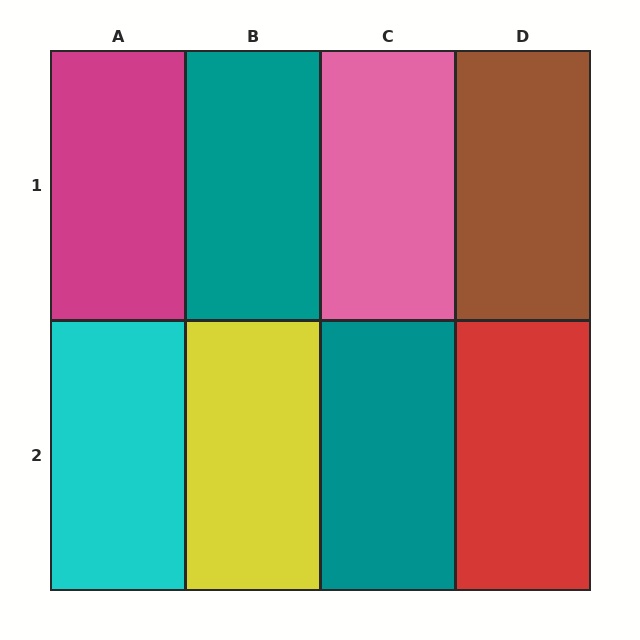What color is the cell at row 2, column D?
Red.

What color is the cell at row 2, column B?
Yellow.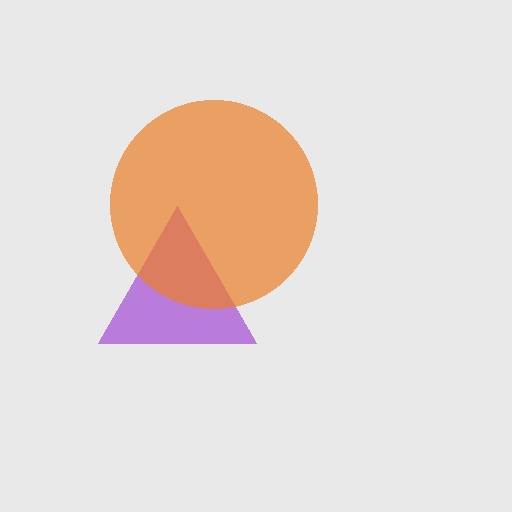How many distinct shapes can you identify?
There are 2 distinct shapes: a purple triangle, an orange circle.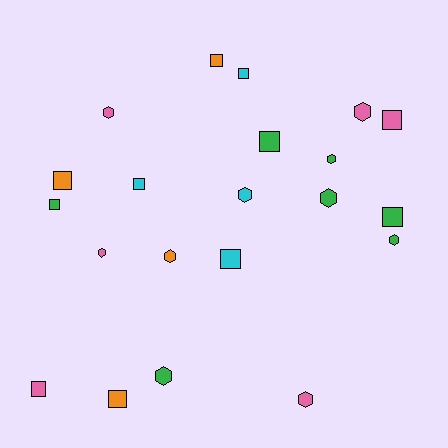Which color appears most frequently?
Green, with 7 objects.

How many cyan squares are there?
There are 3 cyan squares.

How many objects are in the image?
There are 21 objects.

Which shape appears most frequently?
Square, with 11 objects.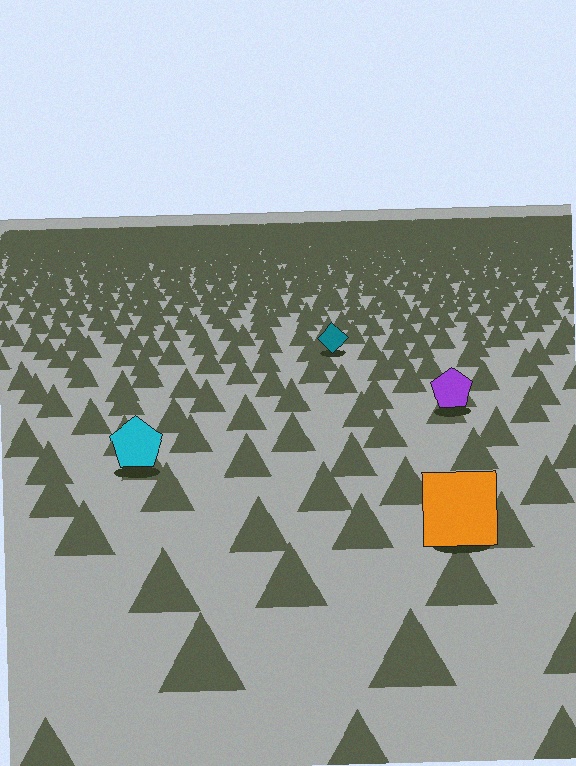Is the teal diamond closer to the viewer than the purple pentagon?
No. The purple pentagon is closer — you can tell from the texture gradient: the ground texture is coarser near it.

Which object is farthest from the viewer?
The teal diamond is farthest from the viewer. It appears smaller and the ground texture around it is denser.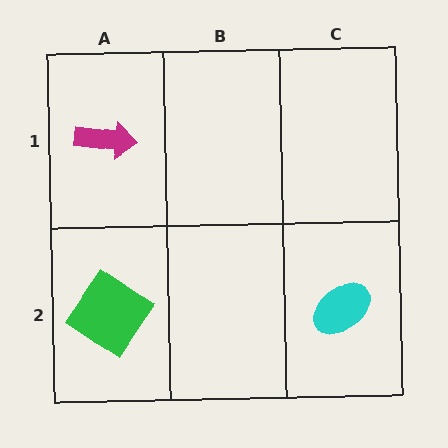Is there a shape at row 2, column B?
No, that cell is empty.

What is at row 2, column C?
A cyan ellipse.